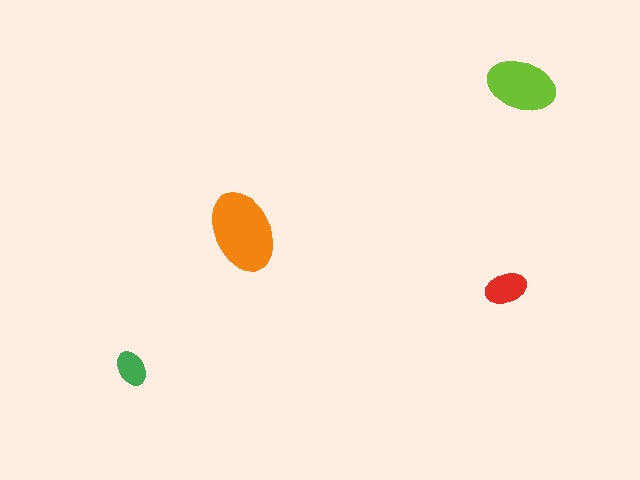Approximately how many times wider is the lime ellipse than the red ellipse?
About 1.5 times wider.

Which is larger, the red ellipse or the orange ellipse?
The orange one.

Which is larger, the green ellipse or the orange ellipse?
The orange one.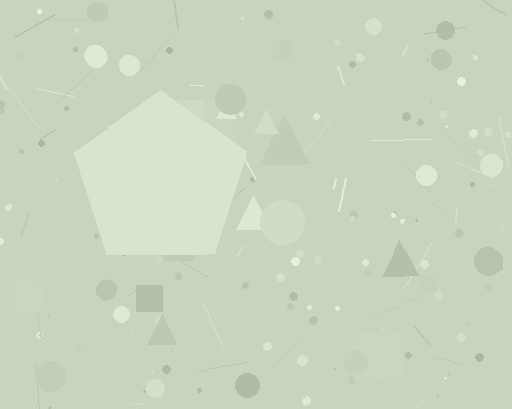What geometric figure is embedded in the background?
A pentagon is embedded in the background.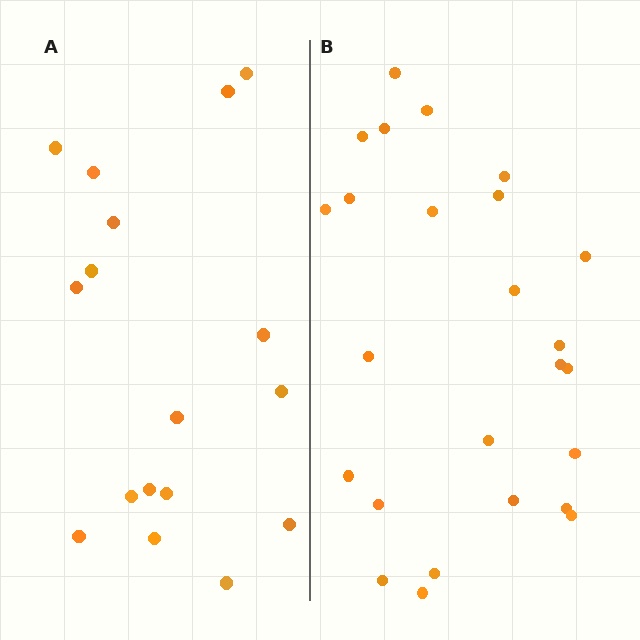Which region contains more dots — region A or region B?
Region B (the right region) has more dots.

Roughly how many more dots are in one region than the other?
Region B has roughly 8 or so more dots than region A.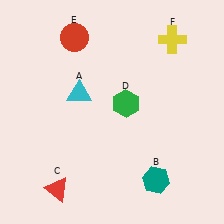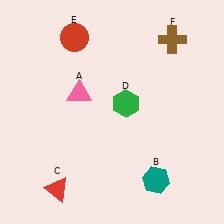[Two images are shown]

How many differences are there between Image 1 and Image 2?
There are 2 differences between the two images.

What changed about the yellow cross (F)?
In Image 1, F is yellow. In Image 2, it changed to brown.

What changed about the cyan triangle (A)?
In Image 1, A is cyan. In Image 2, it changed to pink.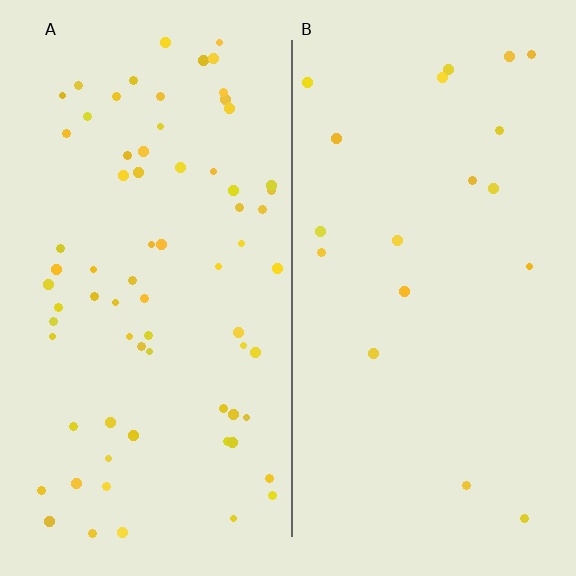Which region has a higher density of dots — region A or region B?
A (the left).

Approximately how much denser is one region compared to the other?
Approximately 3.8× — region A over region B.